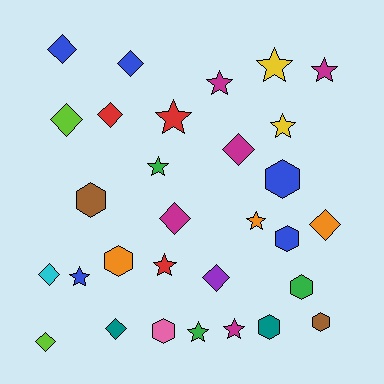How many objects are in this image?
There are 30 objects.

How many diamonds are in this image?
There are 11 diamonds.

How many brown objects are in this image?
There are 2 brown objects.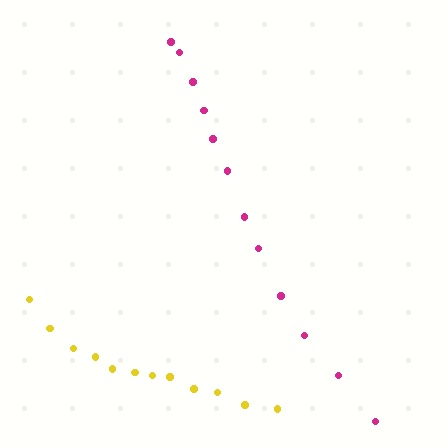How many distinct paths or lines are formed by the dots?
There are 2 distinct paths.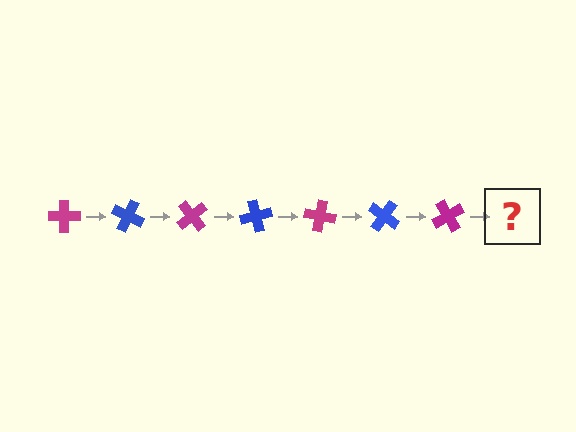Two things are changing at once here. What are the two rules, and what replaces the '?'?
The two rules are that it rotates 25 degrees each step and the color cycles through magenta and blue. The '?' should be a blue cross, rotated 175 degrees from the start.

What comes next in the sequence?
The next element should be a blue cross, rotated 175 degrees from the start.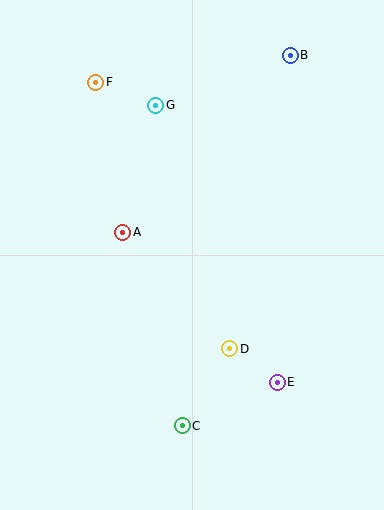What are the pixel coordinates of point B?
Point B is at (290, 55).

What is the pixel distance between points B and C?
The distance between B and C is 386 pixels.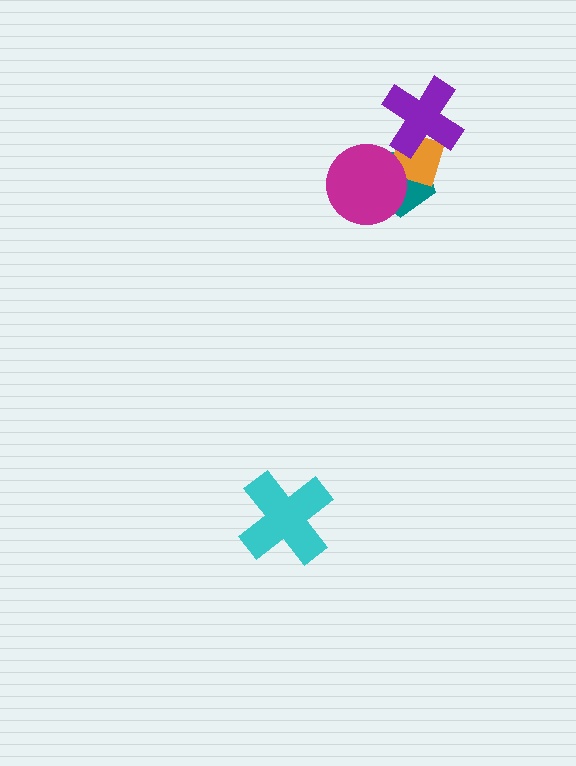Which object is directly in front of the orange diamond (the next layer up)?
The magenta circle is directly in front of the orange diamond.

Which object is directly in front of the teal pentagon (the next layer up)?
The orange diamond is directly in front of the teal pentagon.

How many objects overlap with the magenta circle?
2 objects overlap with the magenta circle.